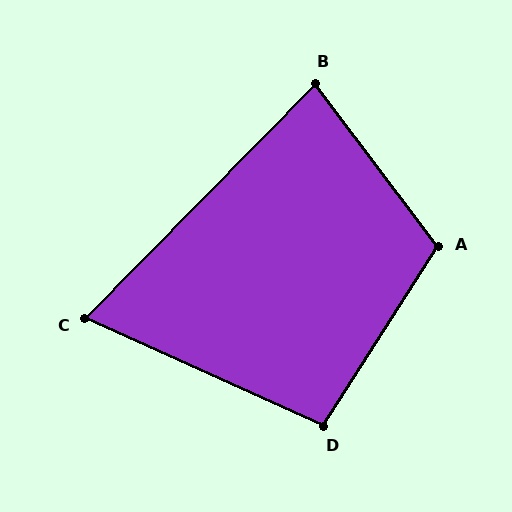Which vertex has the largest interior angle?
A, at approximately 110 degrees.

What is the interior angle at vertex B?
Approximately 81 degrees (acute).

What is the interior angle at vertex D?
Approximately 99 degrees (obtuse).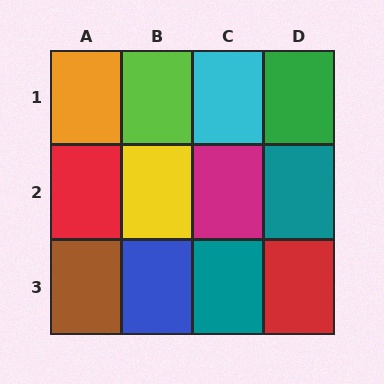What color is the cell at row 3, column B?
Blue.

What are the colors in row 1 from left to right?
Orange, lime, cyan, green.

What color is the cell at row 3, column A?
Brown.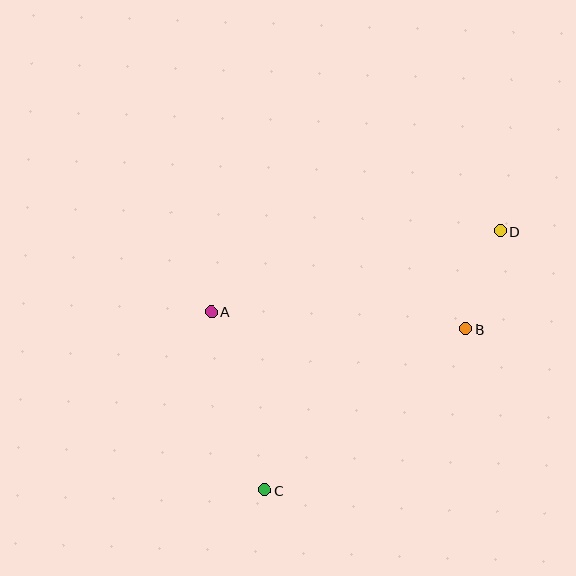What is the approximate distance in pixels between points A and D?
The distance between A and D is approximately 300 pixels.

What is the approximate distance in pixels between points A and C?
The distance between A and C is approximately 186 pixels.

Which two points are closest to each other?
Points B and D are closest to each other.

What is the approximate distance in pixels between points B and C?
The distance between B and C is approximately 258 pixels.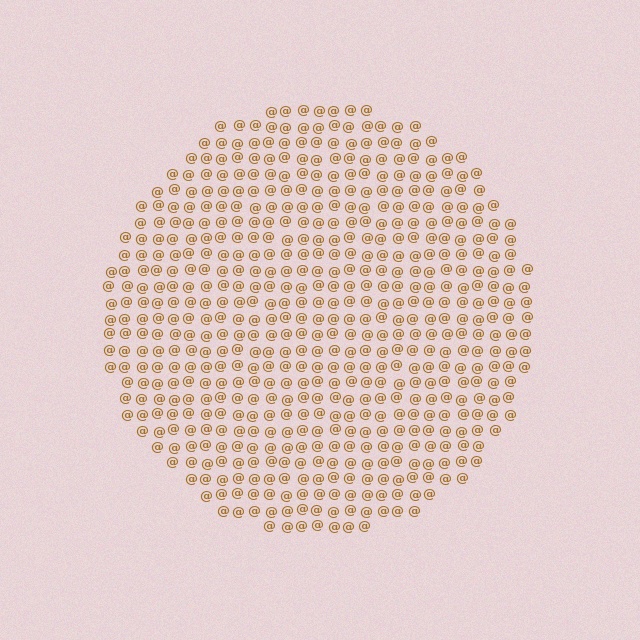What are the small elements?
The small elements are at signs.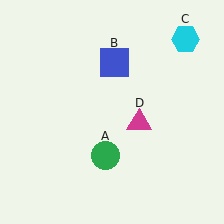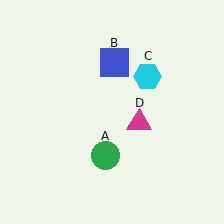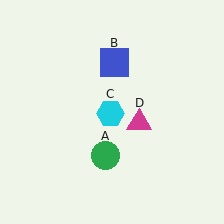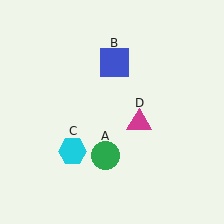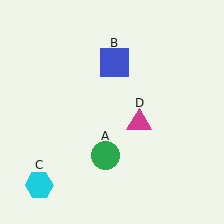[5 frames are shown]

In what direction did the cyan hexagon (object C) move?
The cyan hexagon (object C) moved down and to the left.